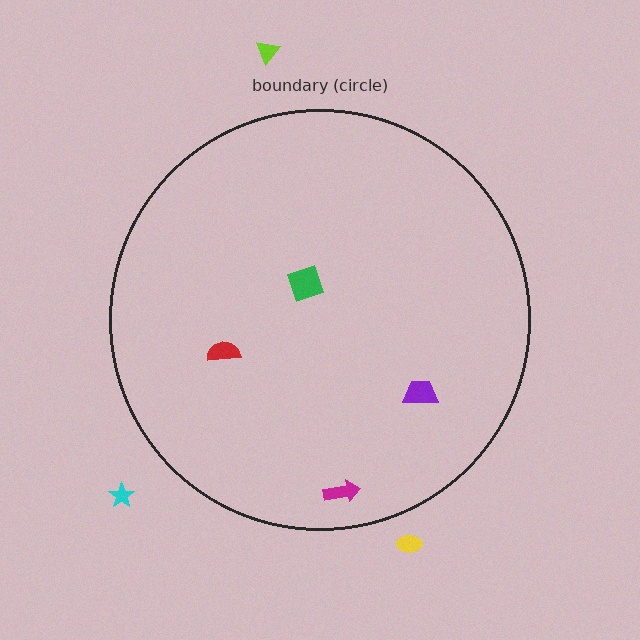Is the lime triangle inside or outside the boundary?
Outside.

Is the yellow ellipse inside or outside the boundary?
Outside.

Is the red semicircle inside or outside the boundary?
Inside.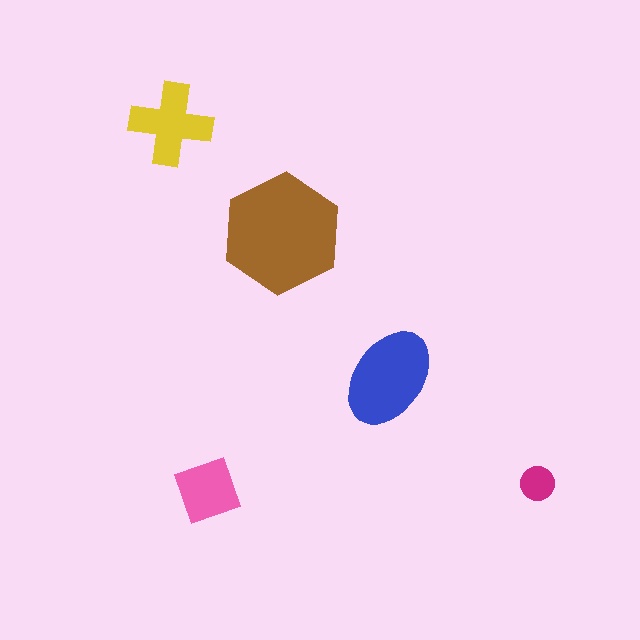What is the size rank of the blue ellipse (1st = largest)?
2nd.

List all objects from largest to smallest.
The brown hexagon, the blue ellipse, the yellow cross, the pink square, the magenta circle.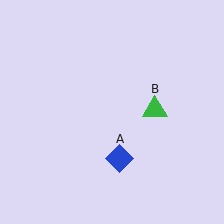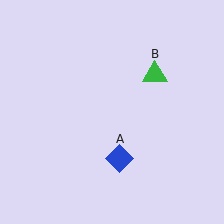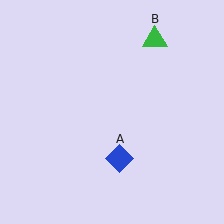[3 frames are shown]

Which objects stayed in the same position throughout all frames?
Blue diamond (object A) remained stationary.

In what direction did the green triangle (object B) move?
The green triangle (object B) moved up.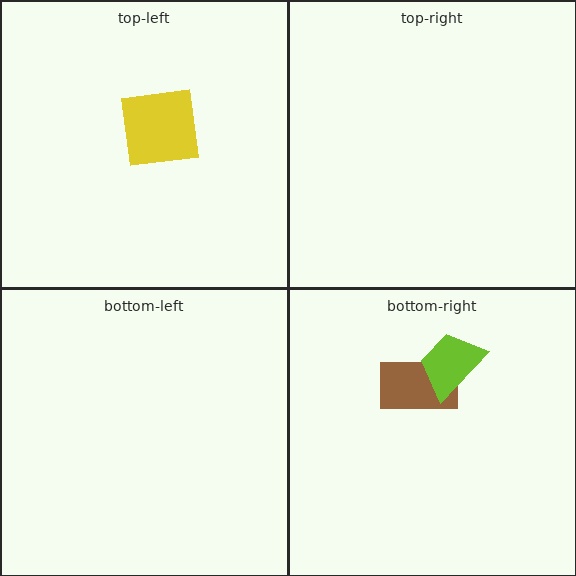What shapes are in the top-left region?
The yellow square.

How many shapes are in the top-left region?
1.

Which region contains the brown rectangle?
The bottom-right region.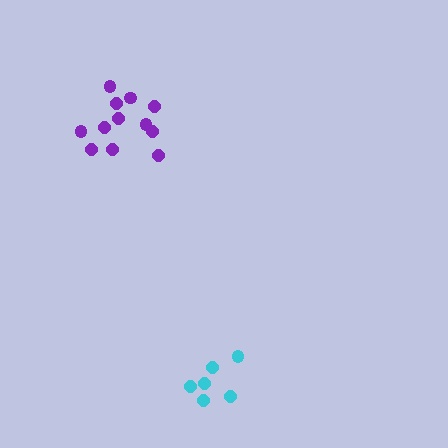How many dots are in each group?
Group 1: 6 dots, Group 2: 12 dots (18 total).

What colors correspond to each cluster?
The clusters are colored: cyan, purple.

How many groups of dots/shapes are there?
There are 2 groups.